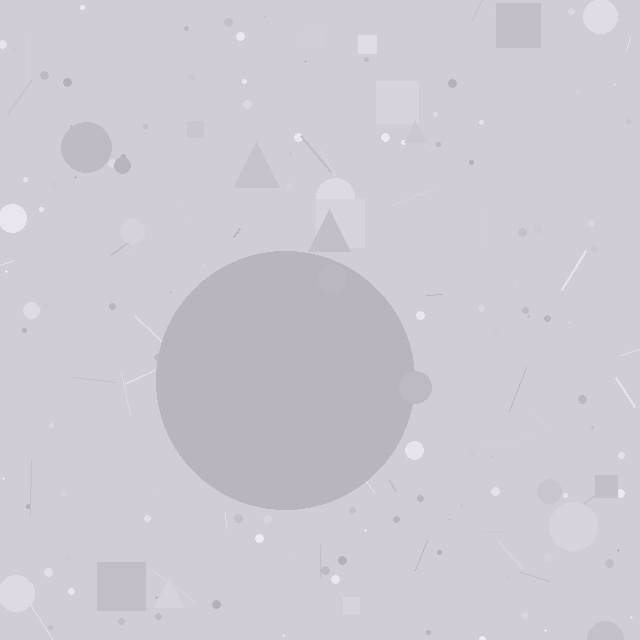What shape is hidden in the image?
A circle is hidden in the image.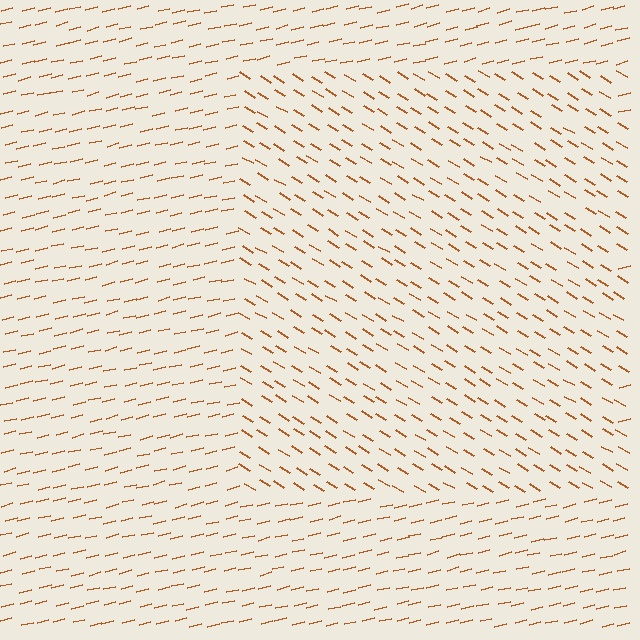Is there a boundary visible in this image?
Yes, there is a texture boundary formed by a change in line orientation.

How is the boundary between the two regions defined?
The boundary is defined purely by a change in line orientation (approximately 45 degrees difference). All lines are the same color and thickness.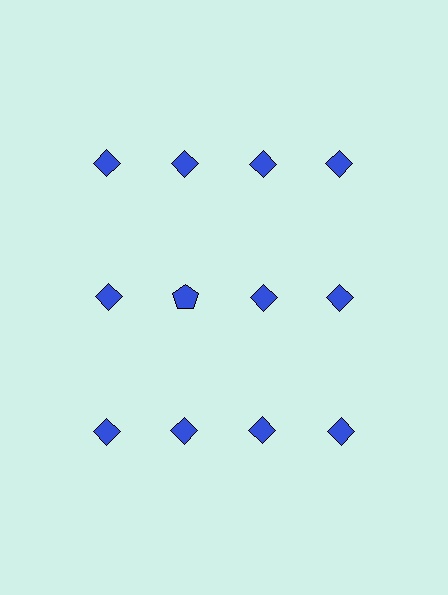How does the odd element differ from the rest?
It has a different shape: pentagon instead of diamond.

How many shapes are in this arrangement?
There are 12 shapes arranged in a grid pattern.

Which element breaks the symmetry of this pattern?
The blue pentagon in the second row, second from left column breaks the symmetry. All other shapes are blue diamonds.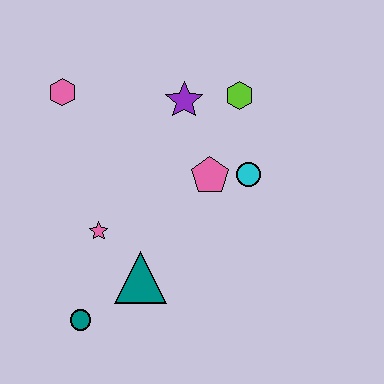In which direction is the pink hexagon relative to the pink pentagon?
The pink hexagon is to the left of the pink pentagon.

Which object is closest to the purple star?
The lime hexagon is closest to the purple star.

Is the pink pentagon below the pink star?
No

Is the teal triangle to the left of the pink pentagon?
Yes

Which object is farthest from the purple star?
The teal circle is farthest from the purple star.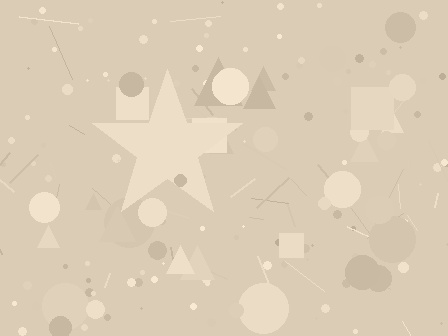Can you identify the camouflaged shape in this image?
The camouflaged shape is a star.